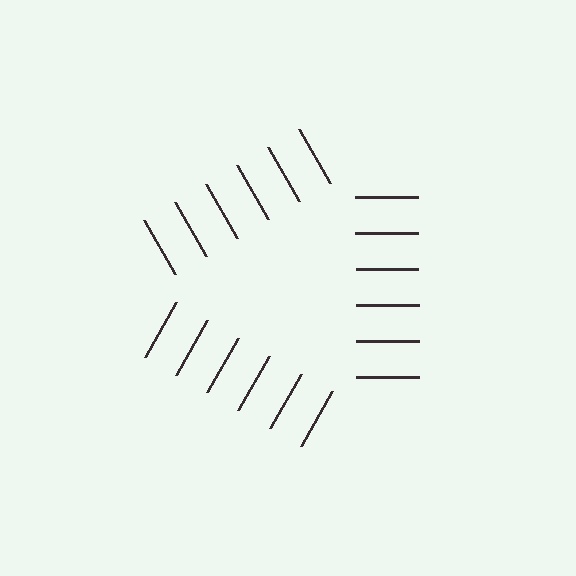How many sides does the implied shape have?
3 sides — the line-ends trace a triangle.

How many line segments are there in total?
18 — 6 along each of the 3 edges.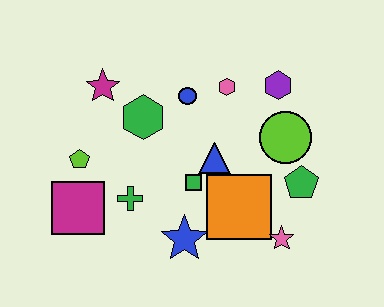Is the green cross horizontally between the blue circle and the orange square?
No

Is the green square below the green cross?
No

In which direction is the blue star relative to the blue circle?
The blue star is below the blue circle.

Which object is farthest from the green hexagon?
The pink star is farthest from the green hexagon.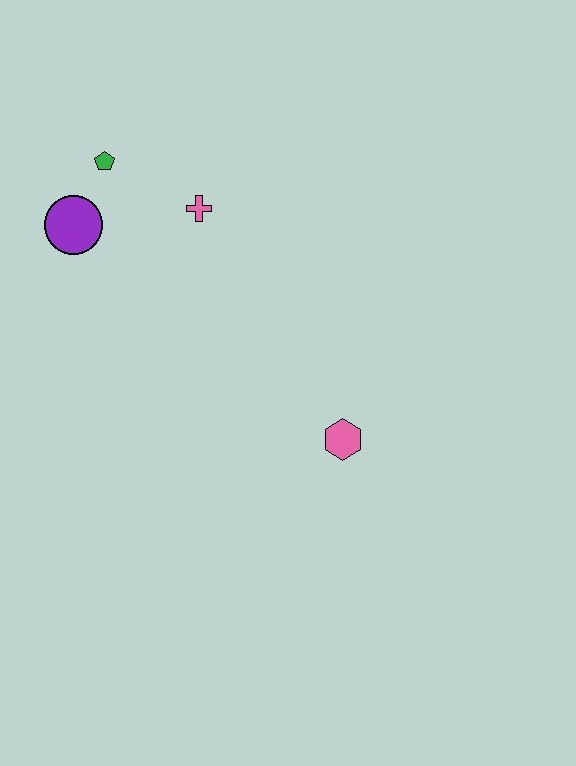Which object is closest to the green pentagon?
The purple circle is closest to the green pentagon.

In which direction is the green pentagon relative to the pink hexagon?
The green pentagon is above the pink hexagon.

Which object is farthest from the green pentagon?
The pink hexagon is farthest from the green pentagon.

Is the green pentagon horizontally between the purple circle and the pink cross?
Yes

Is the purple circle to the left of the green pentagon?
Yes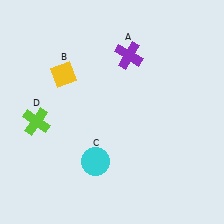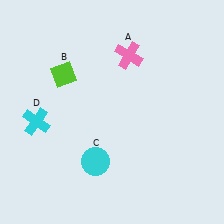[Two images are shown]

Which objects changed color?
A changed from purple to pink. B changed from yellow to lime. D changed from lime to cyan.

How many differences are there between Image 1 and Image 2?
There are 3 differences between the two images.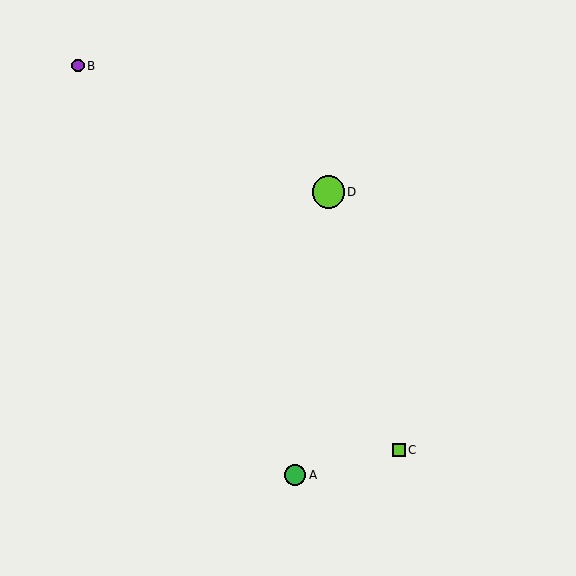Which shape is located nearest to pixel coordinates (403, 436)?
The lime square (labeled C) at (399, 450) is nearest to that location.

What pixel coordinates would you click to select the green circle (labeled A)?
Click at (295, 475) to select the green circle A.